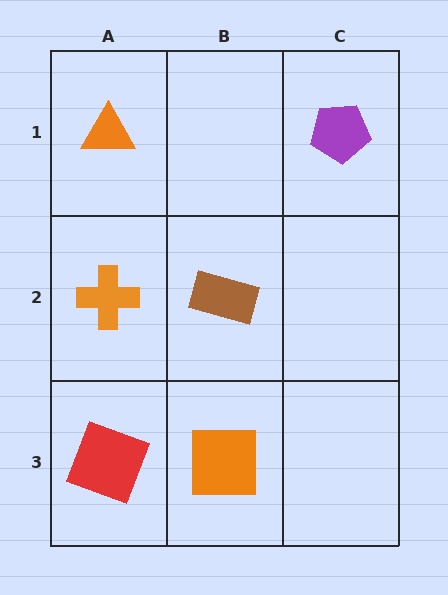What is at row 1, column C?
A purple pentagon.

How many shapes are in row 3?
2 shapes.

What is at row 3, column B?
An orange square.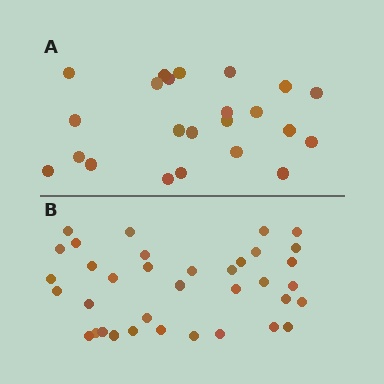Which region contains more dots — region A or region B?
Region B (the bottom region) has more dots.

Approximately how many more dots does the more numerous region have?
Region B has approximately 15 more dots than region A.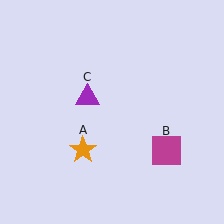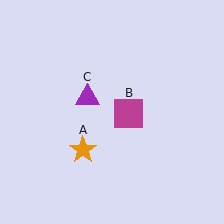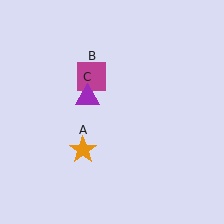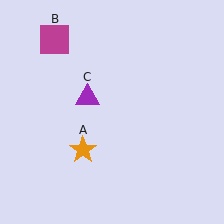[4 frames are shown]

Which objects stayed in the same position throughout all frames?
Orange star (object A) and purple triangle (object C) remained stationary.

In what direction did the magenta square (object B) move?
The magenta square (object B) moved up and to the left.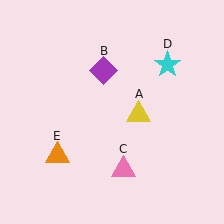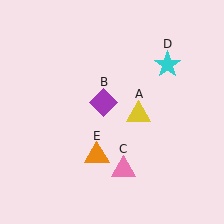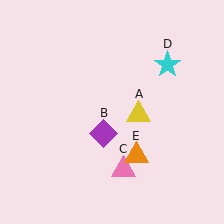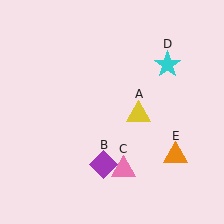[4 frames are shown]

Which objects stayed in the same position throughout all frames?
Yellow triangle (object A) and pink triangle (object C) and cyan star (object D) remained stationary.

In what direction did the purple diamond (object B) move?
The purple diamond (object B) moved down.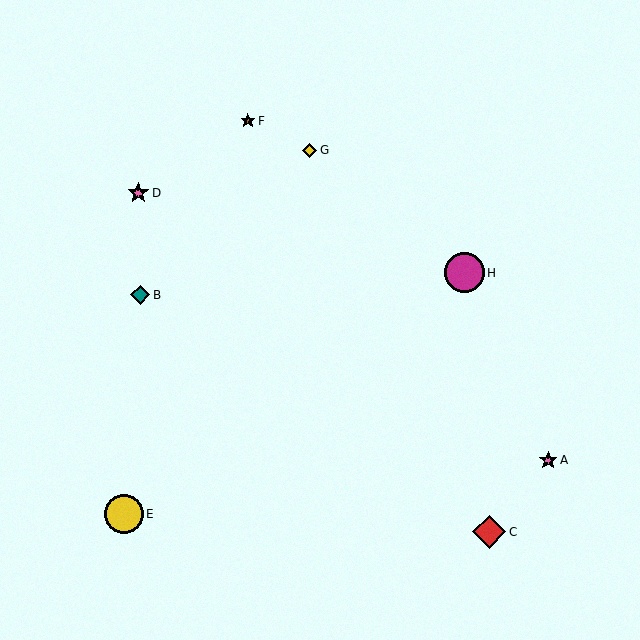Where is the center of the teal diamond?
The center of the teal diamond is at (140, 295).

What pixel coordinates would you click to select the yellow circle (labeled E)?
Click at (124, 514) to select the yellow circle E.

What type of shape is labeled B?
Shape B is a teal diamond.